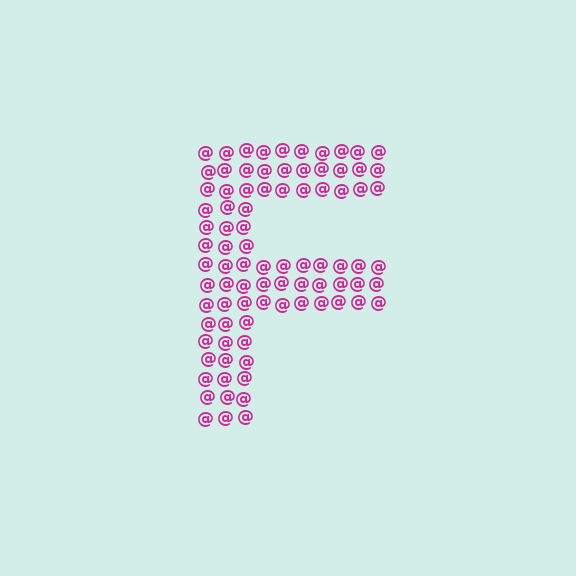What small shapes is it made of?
It is made of small at signs.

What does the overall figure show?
The overall figure shows the letter F.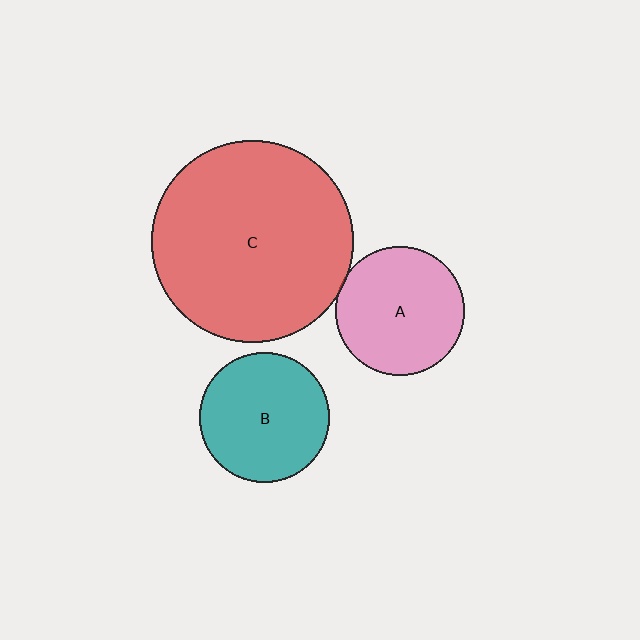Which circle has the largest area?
Circle C (red).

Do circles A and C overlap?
Yes.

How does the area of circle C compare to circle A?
Approximately 2.4 times.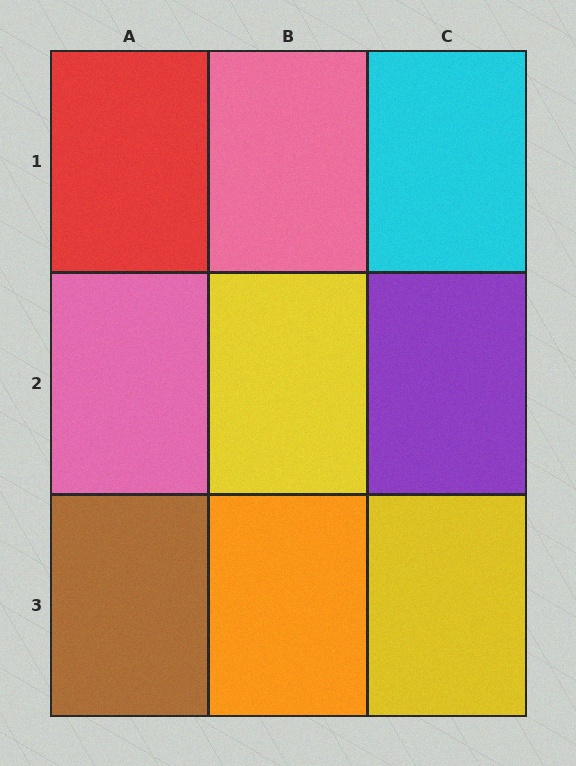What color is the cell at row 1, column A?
Red.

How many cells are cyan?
1 cell is cyan.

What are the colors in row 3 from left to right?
Brown, orange, yellow.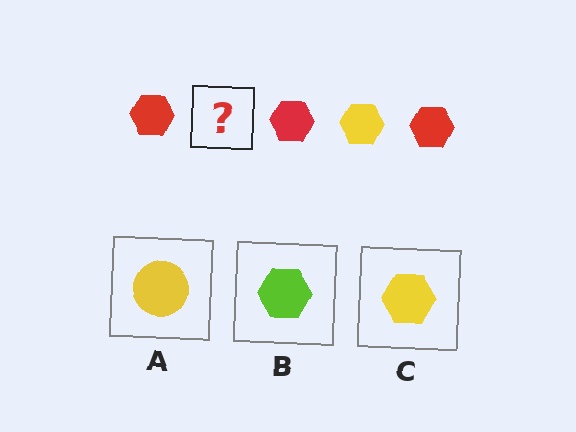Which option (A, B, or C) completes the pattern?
C.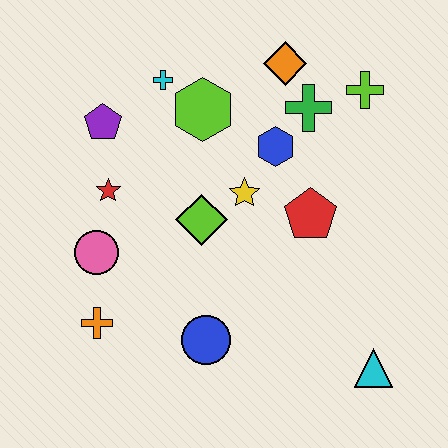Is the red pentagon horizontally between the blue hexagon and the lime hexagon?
No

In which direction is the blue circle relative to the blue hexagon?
The blue circle is below the blue hexagon.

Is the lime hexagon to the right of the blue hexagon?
No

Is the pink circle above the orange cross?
Yes